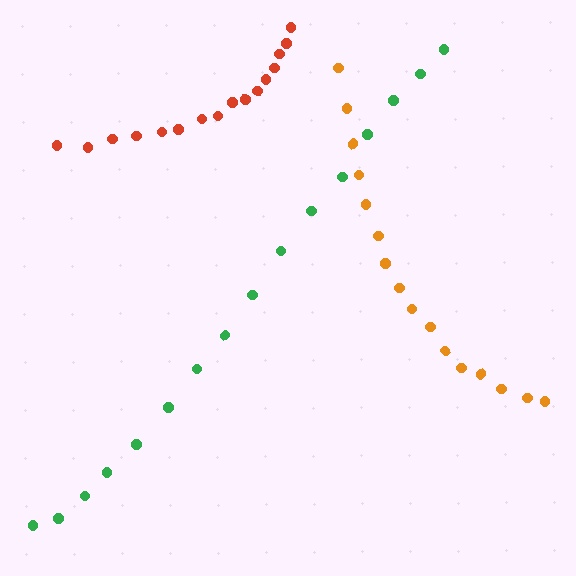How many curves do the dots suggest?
There are 3 distinct paths.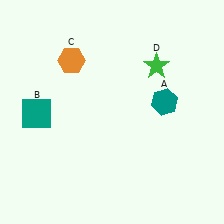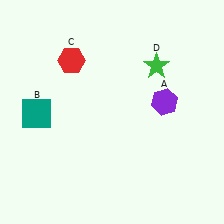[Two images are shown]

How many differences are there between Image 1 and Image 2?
There are 2 differences between the two images.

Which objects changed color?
A changed from teal to purple. C changed from orange to red.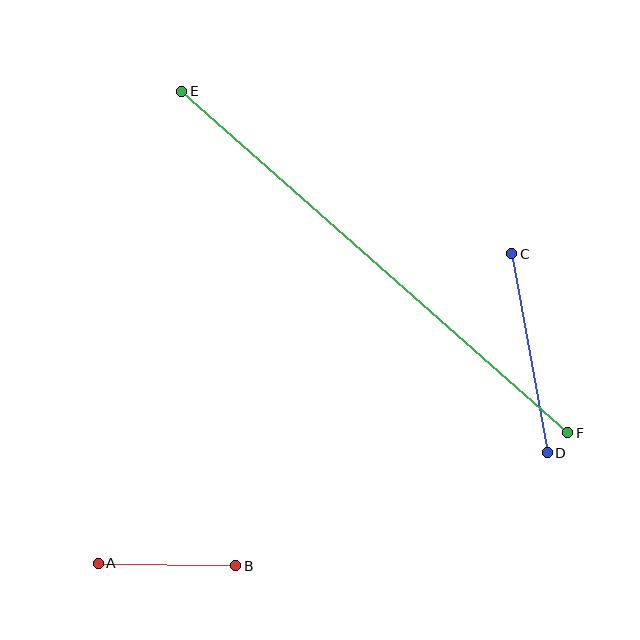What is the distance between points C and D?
The distance is approximately 202 pixels.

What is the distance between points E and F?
The distance is approximately 516 pixels.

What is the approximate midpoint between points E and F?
The midpoint is at approximately (375, 262) pixels.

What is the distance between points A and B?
The distance is approximately 138 pixels.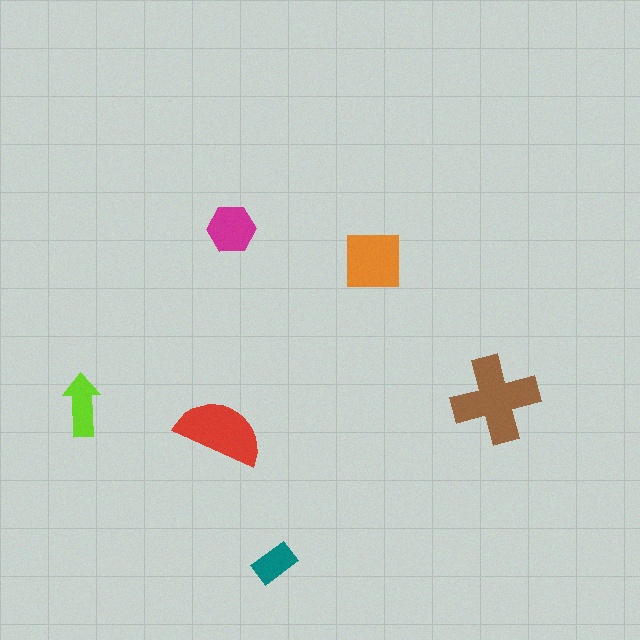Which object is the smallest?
The teal rectangle.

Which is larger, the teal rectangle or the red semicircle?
The red semicircle.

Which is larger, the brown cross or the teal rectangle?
The brown cross.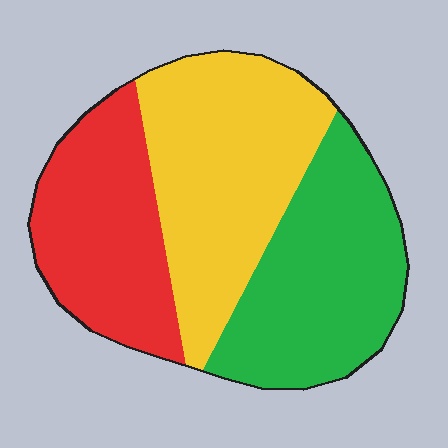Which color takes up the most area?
Yellow, at roughly 40%.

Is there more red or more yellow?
Yellow.